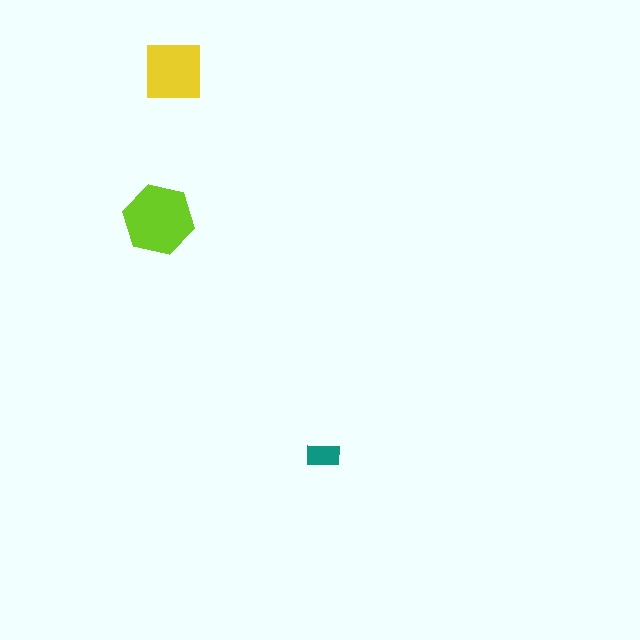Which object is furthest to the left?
The lime hexagon is leftmost.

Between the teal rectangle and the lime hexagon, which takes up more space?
The lime hexagon.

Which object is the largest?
The lime hexagon.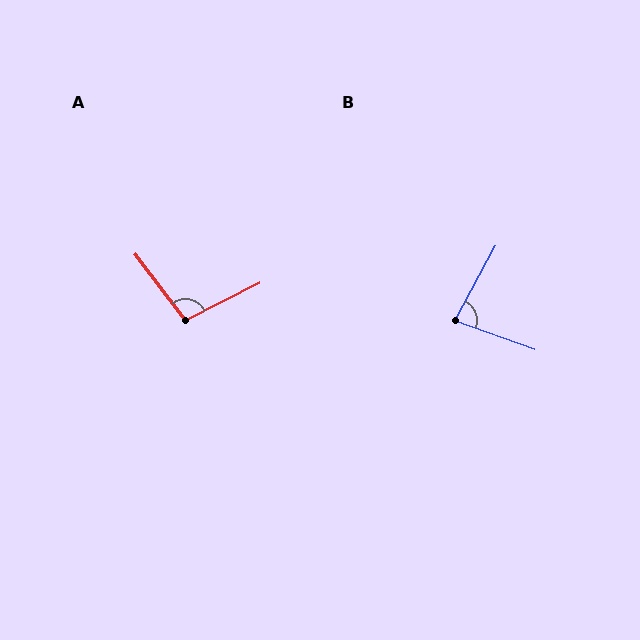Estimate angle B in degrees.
Approximately 81 degrees.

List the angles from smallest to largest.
B (81°), A (101°).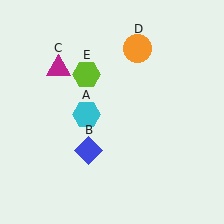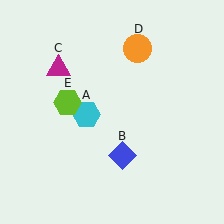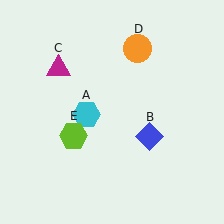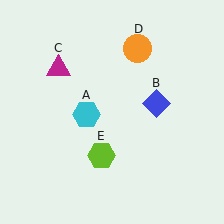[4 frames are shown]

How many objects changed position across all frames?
2 objects changed position: blue diamond (object B), lime hexagon (object E).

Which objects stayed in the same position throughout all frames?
Cyan hexagon (object A) and magenta triangle (object C) and orange circle (object D) remained stationary.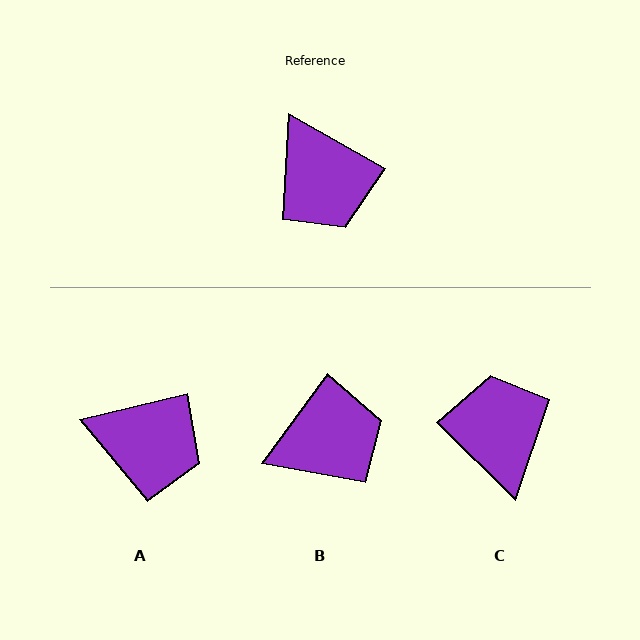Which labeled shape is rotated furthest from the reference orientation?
C, about 165 degrees away.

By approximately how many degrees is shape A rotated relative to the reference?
Approximately 44 degrees counter-clockwise.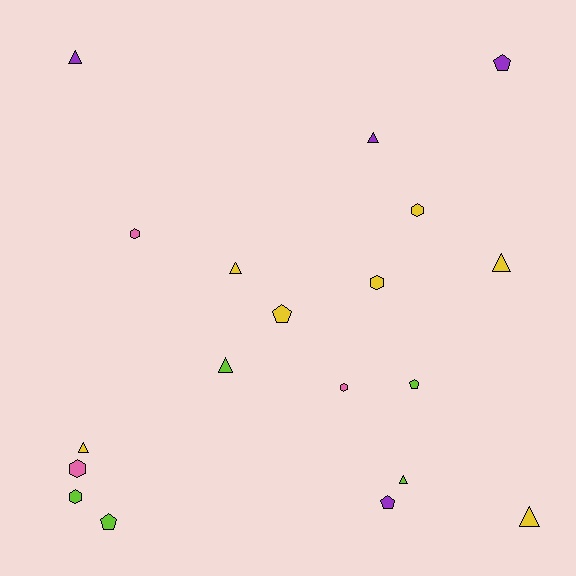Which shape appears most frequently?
Triangle, with 8 objects.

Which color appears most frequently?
Yellow, with 7 objects.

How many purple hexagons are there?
There are no purple hexagons.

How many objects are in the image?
There are 19 objects.